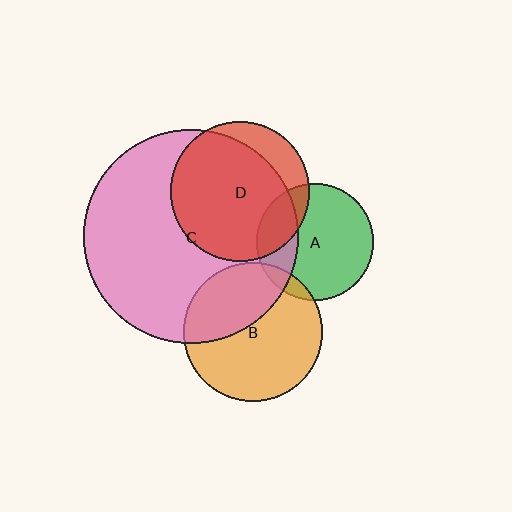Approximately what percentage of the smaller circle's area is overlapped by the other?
Approximately 20%.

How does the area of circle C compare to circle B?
Approximately 2.4 times.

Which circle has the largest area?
Circle C (pink).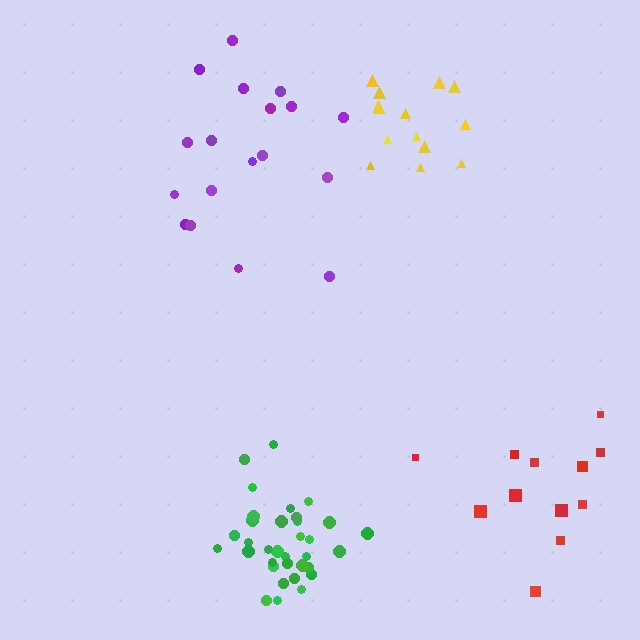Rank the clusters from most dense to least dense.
green, yellow, purple, red.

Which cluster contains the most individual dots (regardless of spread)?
Green (34).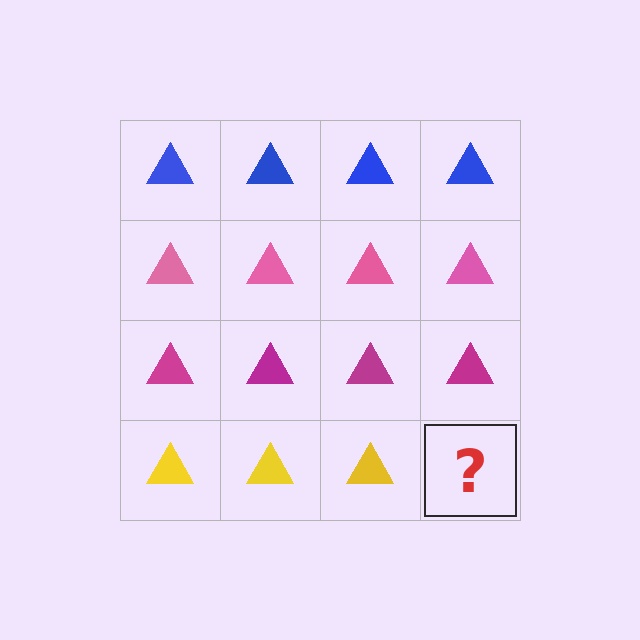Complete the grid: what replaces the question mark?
The question mark should be replaced with a yellow triangle.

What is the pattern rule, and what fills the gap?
The rule is that each row has a consistent color. The gap should be filled with a yellow triangle.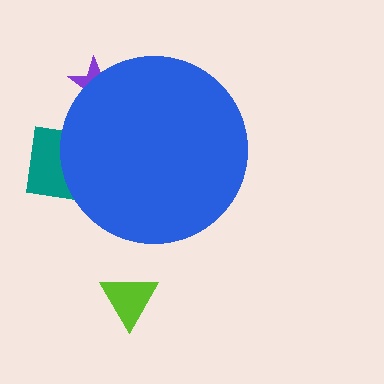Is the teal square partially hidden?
Yes, the teal square is partially hidden behind the blue circle.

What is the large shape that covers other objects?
A blue circle.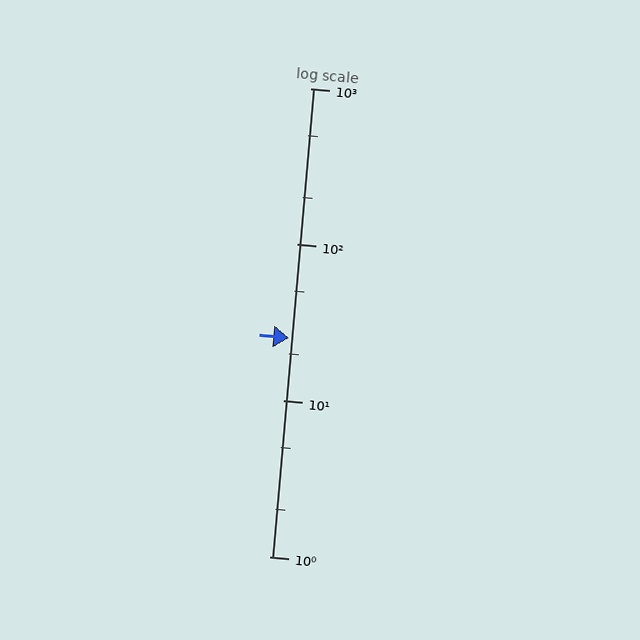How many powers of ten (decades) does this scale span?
The scale spans 3 decades, from 1 to 1000.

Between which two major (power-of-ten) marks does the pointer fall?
The pointer is between 10 and 100.